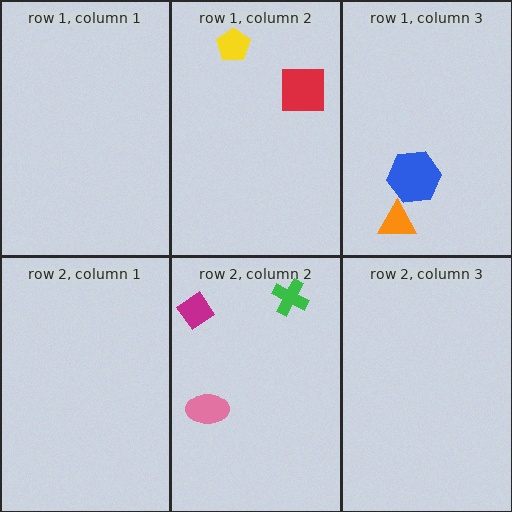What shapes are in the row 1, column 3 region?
The orange triangle, the blue hexagon.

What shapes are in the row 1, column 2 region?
The yellow pentagon, the red square.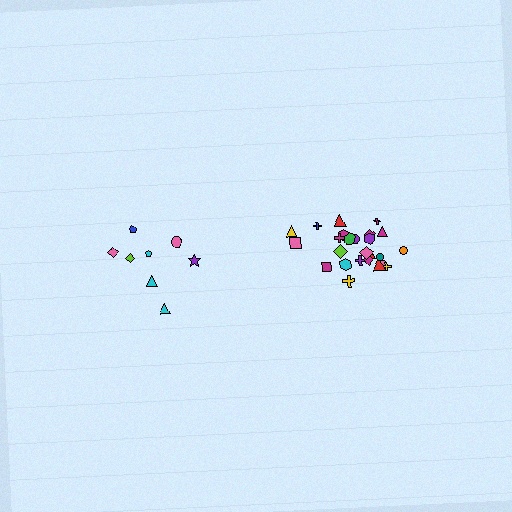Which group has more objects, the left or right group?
The right group.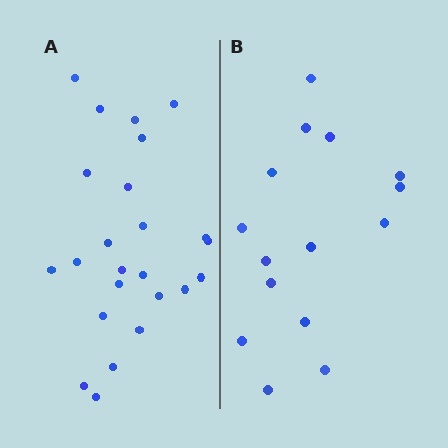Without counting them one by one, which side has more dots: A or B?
Region A (the left region) has more dots.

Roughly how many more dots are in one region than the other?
Region A has roughly 8 or so more dots than region B.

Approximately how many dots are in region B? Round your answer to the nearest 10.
About 20 dots. (The exact count is 15, which rounds to 20.)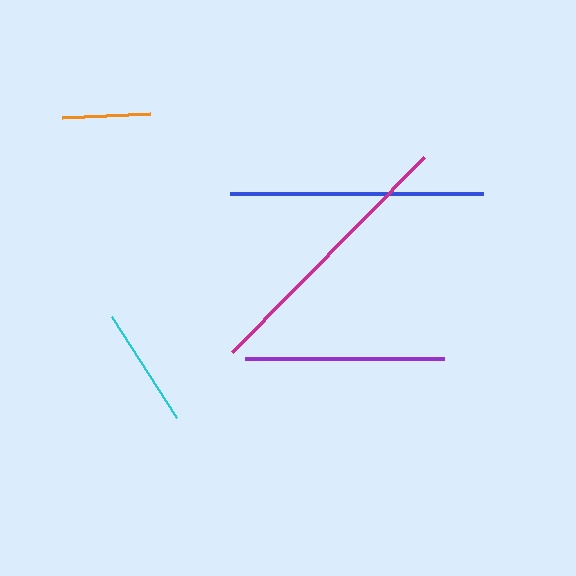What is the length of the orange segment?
The orange segment is approximately 87 pixels long.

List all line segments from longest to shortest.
From longest to shortest: magenta, blue, purple, cyan, orange.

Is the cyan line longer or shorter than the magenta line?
The magenta line is longer than the cyan line.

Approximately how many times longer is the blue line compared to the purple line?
The blue line is approximately 1.3 times the length of the purple line.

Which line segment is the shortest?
The orange line is the shortest at approximately 87 pixels.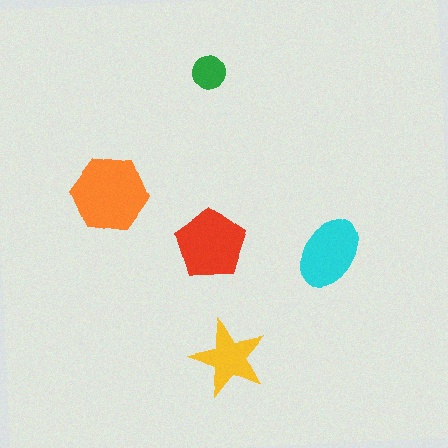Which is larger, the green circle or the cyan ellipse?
The cyan ellipse.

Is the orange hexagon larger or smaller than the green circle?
Larger.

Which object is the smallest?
The green circle.